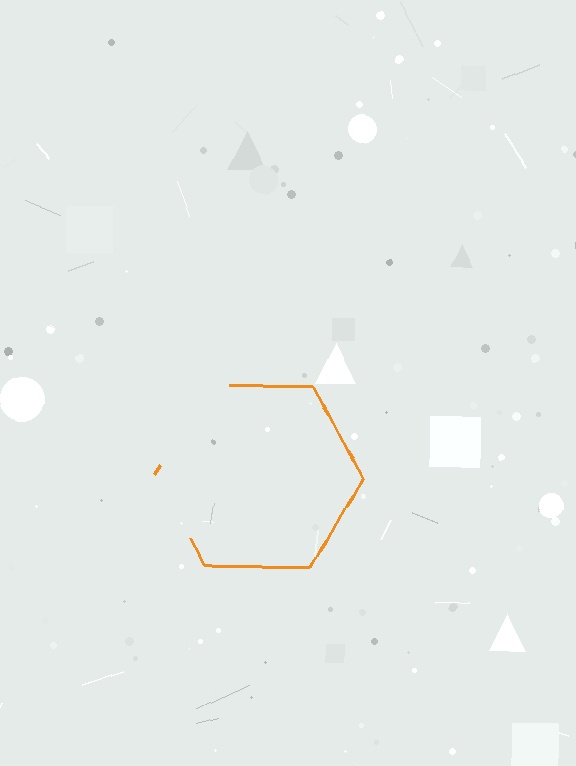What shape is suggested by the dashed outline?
The dashed outline suggests a hexagon.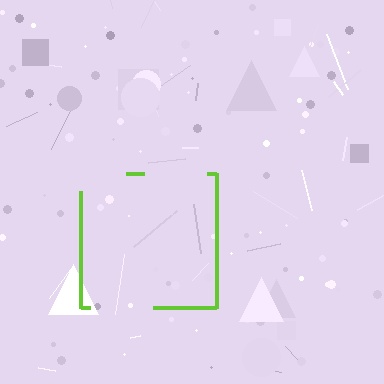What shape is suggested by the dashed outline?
The dashed outline suggests a square.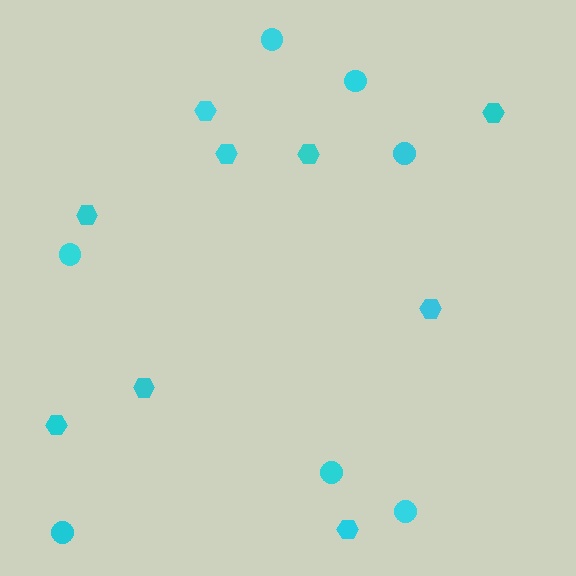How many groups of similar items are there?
There are 2 groups: one group of hexagons (9) and one group of circles (7).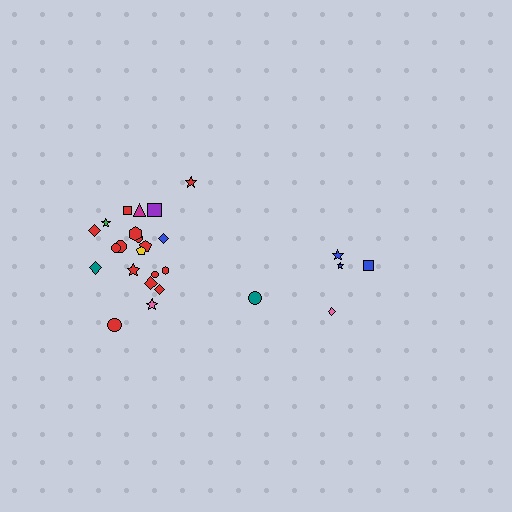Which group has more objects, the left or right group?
The left group.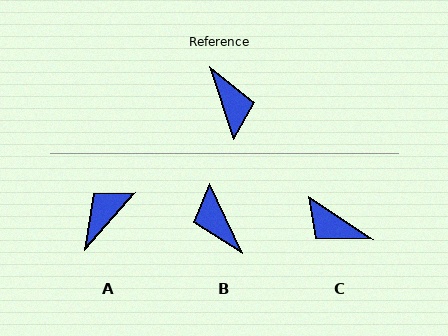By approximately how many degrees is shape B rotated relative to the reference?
Approximately 173 degrees clockwise.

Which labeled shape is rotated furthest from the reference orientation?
B, about 173 degrees away.